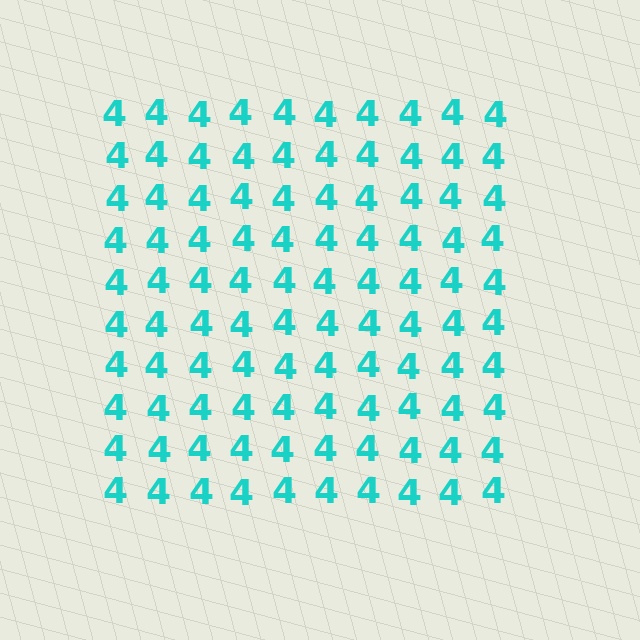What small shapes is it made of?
It is made of small digit 4's.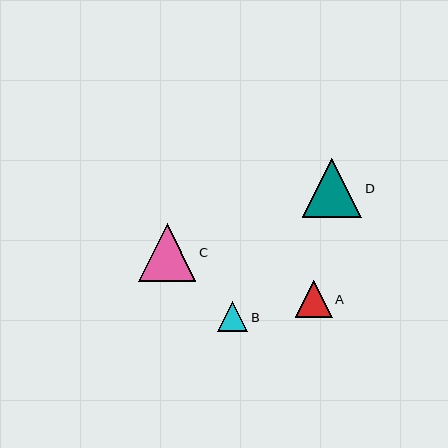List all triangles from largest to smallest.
From largest to smallest: D, C, A, B.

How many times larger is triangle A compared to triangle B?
Triangle A is approximately 1.2 times the size of triangle B.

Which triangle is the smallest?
Triangle B is the smallest with a size of approximately 30 pixels.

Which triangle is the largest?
Triangle D is the largest with a size of approximately 59 pixels.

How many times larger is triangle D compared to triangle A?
Triangle D is approximately 1.6 times the size of triangle A.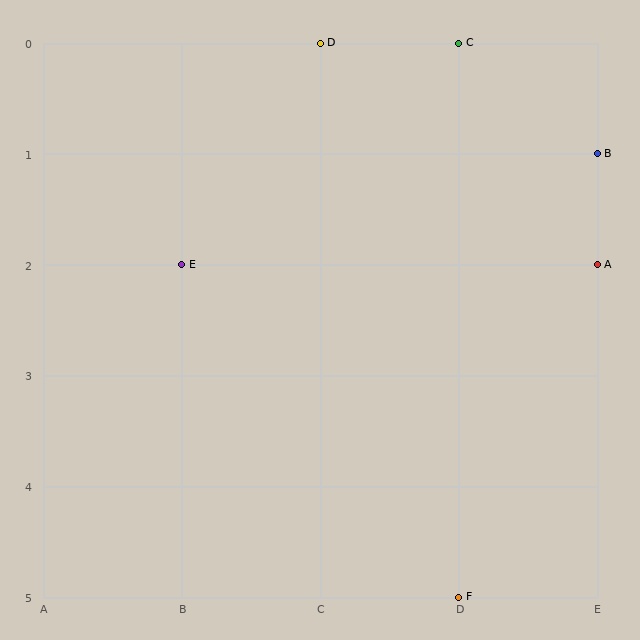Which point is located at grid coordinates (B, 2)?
Point E is at (B, 2).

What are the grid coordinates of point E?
Point E is at grid coordinates (B, 2).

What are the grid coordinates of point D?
Point D is at grid coordinates (C, 0).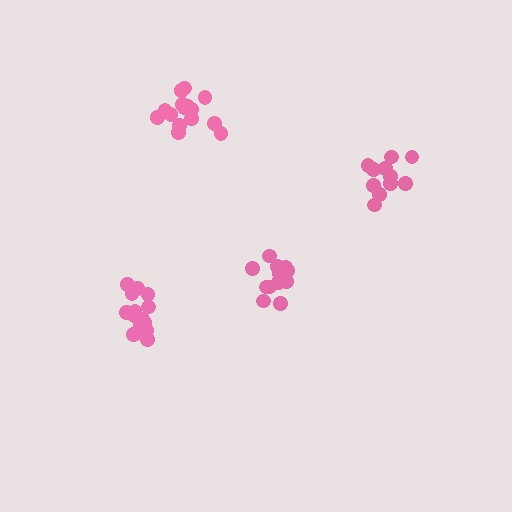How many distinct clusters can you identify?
There are 4 distinct clusters.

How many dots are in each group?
Group 1: 15 dots, Group 2: 12 dots, Group 3: 11 dots, Group 4: 15 dots (53 total).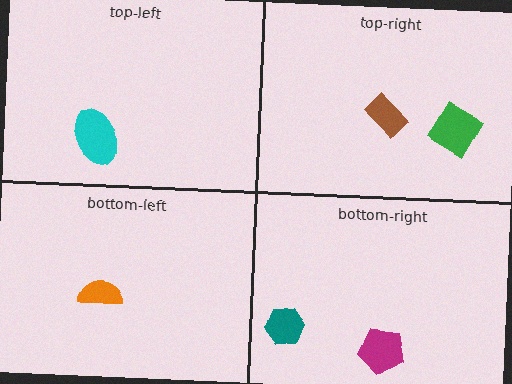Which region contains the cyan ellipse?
The top-left region.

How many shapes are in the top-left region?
1.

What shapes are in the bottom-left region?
The orange semicircle.